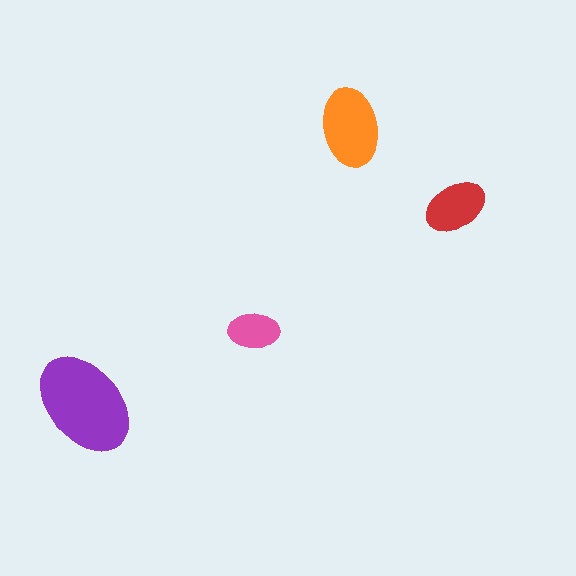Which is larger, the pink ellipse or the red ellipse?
The red one.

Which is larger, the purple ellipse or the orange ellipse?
The purple one.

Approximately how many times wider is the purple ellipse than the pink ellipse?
About 2 times wider.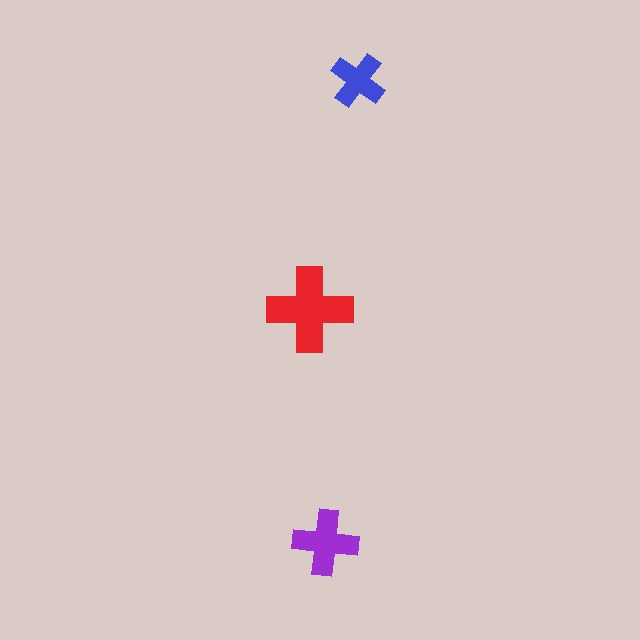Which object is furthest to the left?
The red cross is leftmost.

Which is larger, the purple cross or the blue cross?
The purple one.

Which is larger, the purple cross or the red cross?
The red one.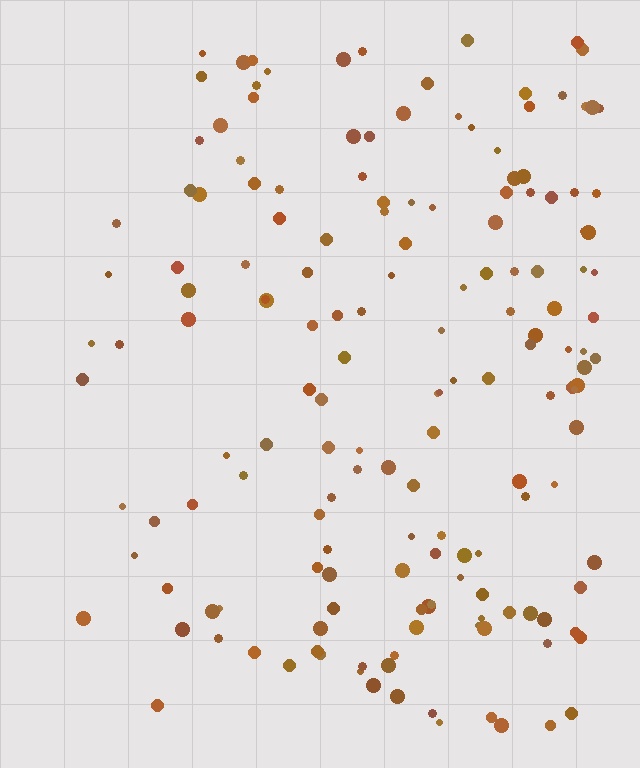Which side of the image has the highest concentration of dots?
The right.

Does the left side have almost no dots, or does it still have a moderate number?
Still a moderate number, just noticeably fewer than the right.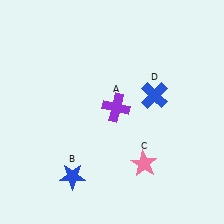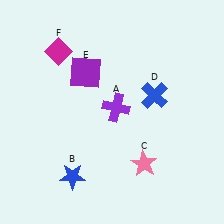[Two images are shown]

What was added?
A purple square (E), a magenta diamond (F) were added in Image 2.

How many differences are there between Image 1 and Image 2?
There are 2 differences between the two images.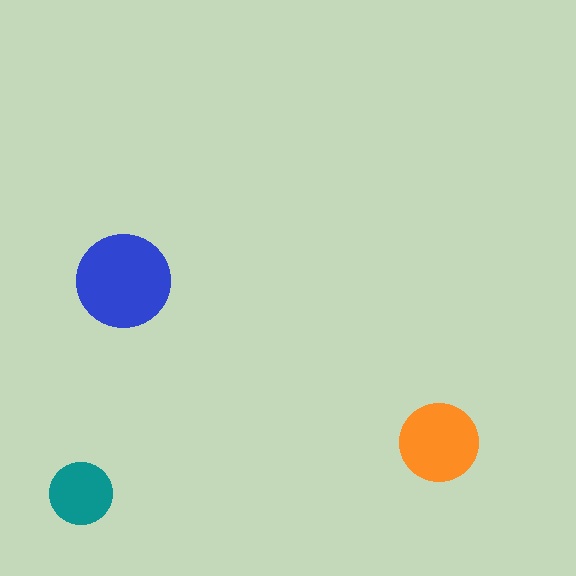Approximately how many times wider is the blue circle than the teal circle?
About 1.5 times wider.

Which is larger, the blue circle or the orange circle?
The blue one.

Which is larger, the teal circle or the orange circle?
The orange one.